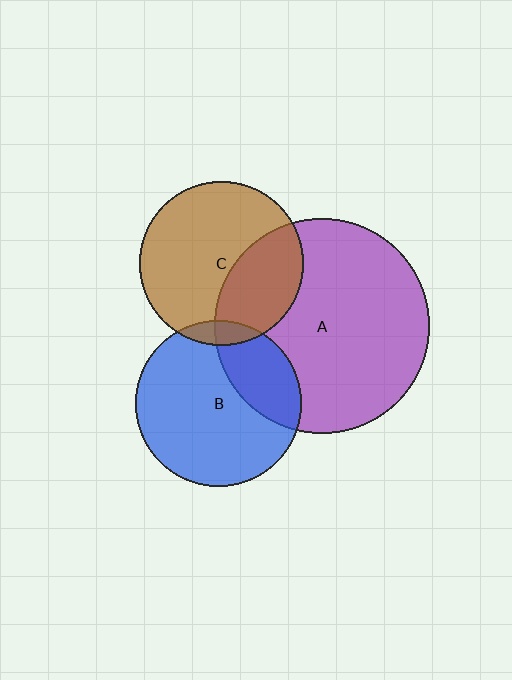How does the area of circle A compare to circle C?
Approximately 1.7 times.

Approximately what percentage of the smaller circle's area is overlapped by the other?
Approximately 5%.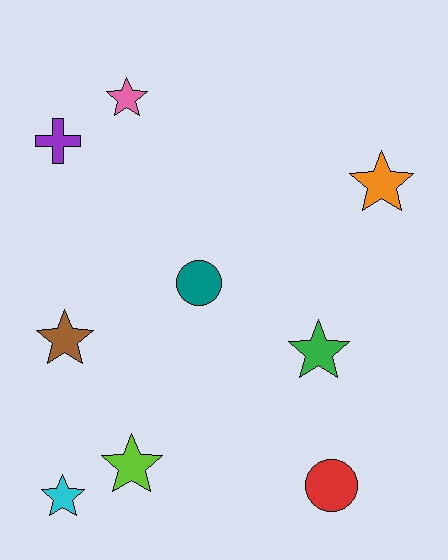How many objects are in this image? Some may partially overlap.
There are 9 objects.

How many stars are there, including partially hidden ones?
There are 6 stars.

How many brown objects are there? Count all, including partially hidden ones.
There is 1 brown object.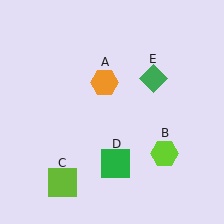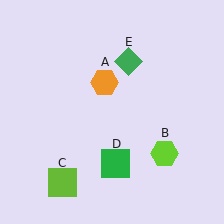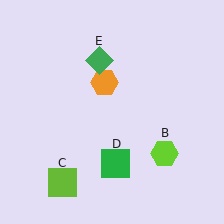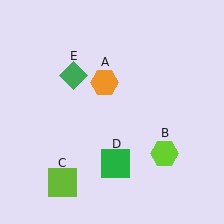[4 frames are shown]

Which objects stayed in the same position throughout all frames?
Orange hexagon (object A) and lime hexagon (object B) and lime square (object C) and green square (object D) remained stationary.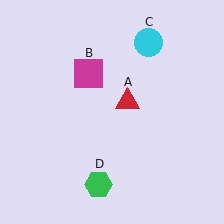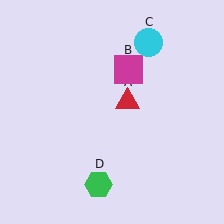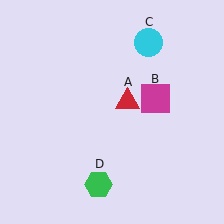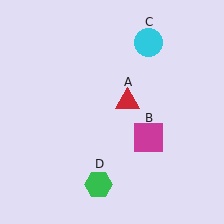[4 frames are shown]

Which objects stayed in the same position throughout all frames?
Red triangle (object A) and cyan circle (object C) and green hexagon (object D) remained stationary.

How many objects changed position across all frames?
1 object changed position: magenta square (object B).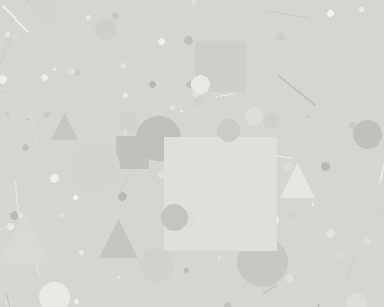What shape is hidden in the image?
A square is hidden in the image.